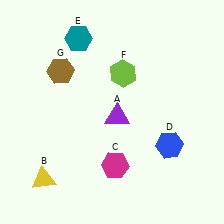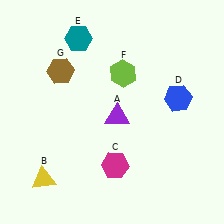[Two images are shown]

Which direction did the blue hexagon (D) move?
The blue hexagon (D) moved up.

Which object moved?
The blue hexagon (D) moved up.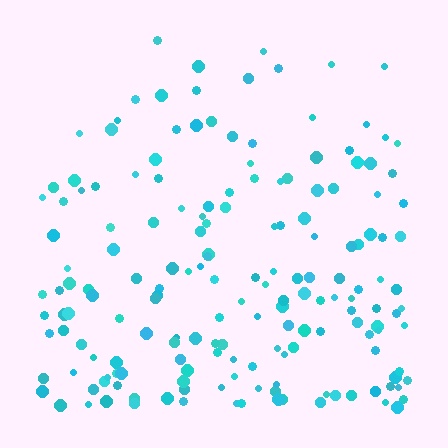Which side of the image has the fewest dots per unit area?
The top.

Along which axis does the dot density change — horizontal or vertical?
Vertical.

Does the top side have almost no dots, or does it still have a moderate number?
Still a moderate number, just noticeably fewer than the bottom.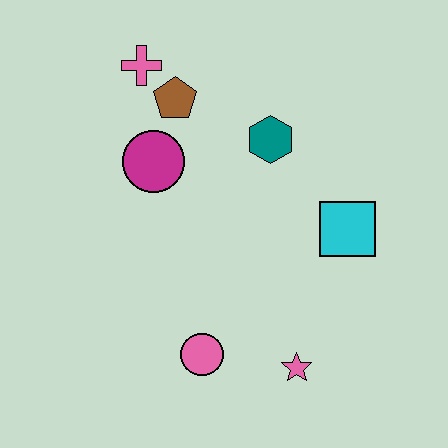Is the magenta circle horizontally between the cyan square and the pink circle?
No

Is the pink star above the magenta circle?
No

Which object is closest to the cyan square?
The teal hexagon is closest to the cyan square.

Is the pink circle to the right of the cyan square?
No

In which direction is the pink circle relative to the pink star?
The pink circle is to the left of the pink star.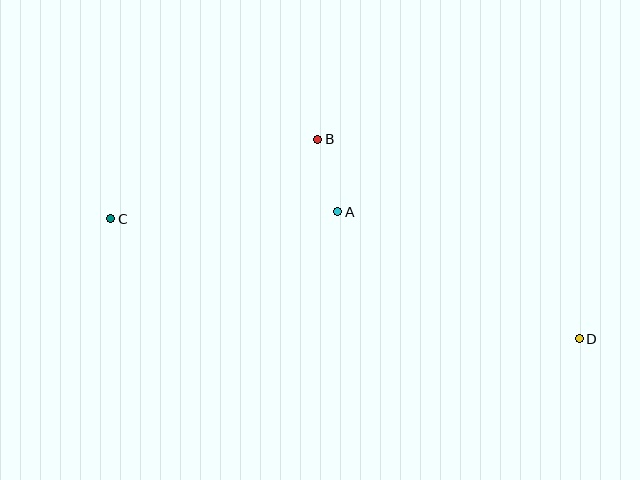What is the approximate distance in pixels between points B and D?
The distance between B and D is approximately 329 pixels.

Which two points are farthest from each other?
Points C and D are farthest from each other.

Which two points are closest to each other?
Points A and B are closest to each other.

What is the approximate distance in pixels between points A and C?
The distance between A and C is approximately 227 pixels.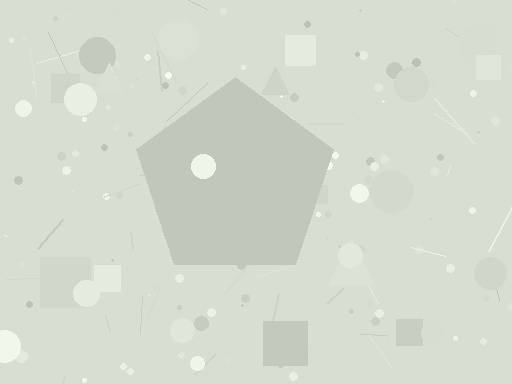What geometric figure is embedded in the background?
A pentagon is embedded in the background.